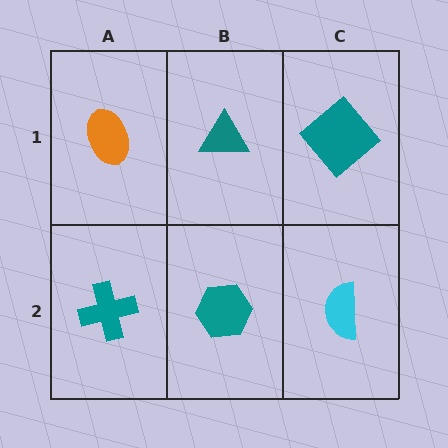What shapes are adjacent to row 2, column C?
A teal diamond (row 1, column C), a teal hexagon (row 2, column B).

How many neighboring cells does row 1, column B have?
3.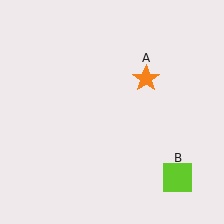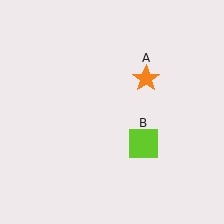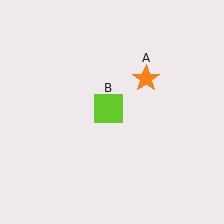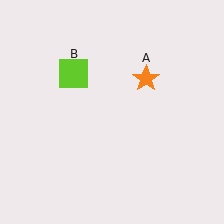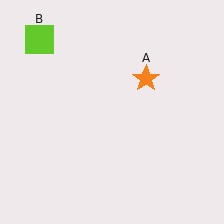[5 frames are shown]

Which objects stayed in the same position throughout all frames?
Orange star (object A) remained stationary.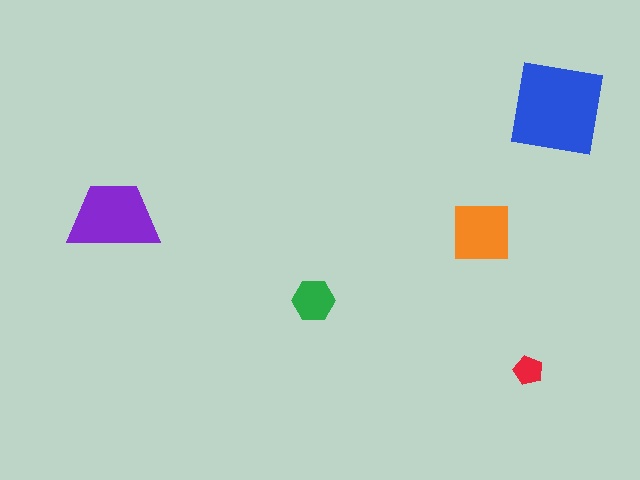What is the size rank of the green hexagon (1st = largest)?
4th.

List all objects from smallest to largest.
The red pentagon, the green hexagon, the orange square, the purple trapezoid, the blue square.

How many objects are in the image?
There are 5 objects in the image.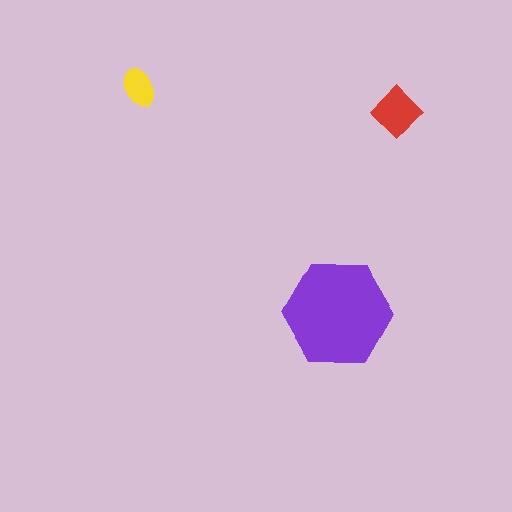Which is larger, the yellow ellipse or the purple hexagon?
The purple hexagon.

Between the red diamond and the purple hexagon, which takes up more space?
The purple hexagon.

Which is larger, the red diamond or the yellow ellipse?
The red diamond.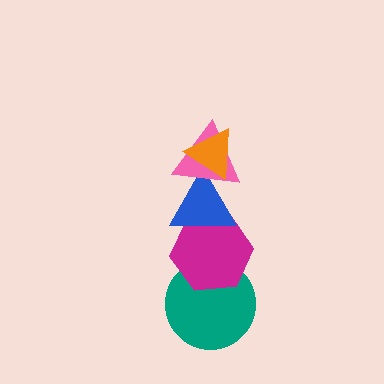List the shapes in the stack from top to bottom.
From top to bottom: the orange triangle, the pink triangle, the blue triangle, the magenta hexagon, the teal circle.